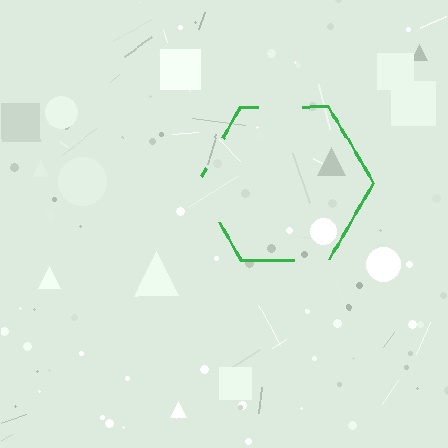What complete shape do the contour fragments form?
The contour fragments form a hexagon.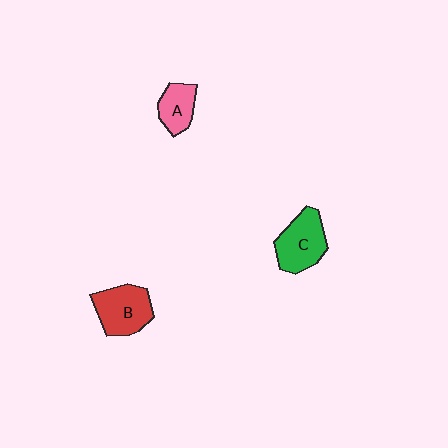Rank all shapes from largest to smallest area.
From largest to smallest: B (red), C (green), A (pink).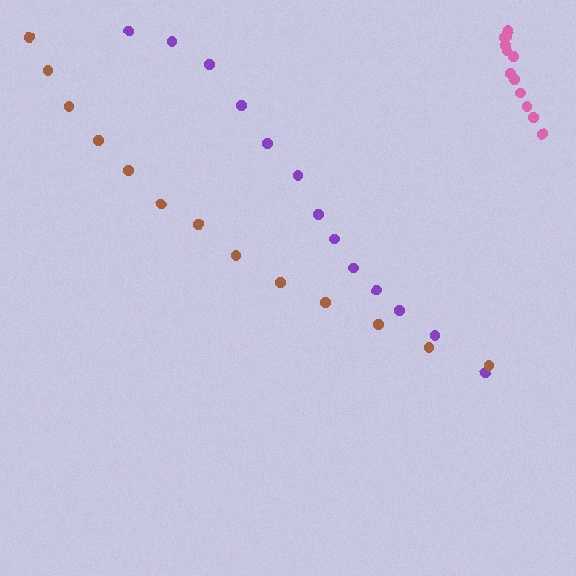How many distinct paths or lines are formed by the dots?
There are 3 distinct paths.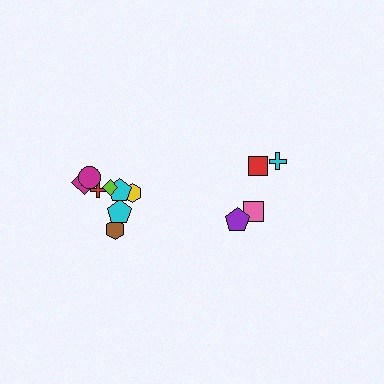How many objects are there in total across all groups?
There are 12 objects.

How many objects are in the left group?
There are 8 objects.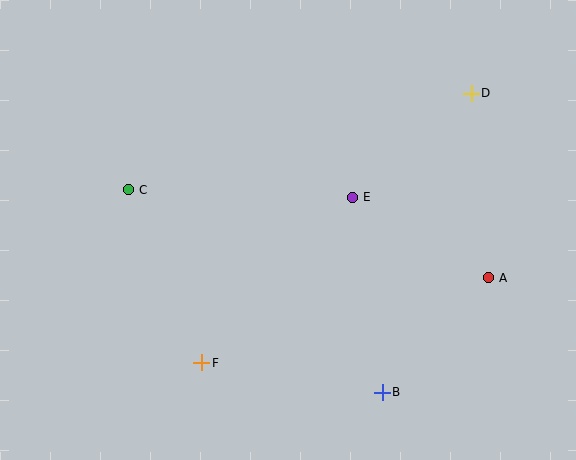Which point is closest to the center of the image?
Point E at (353, 197) is closest to the center.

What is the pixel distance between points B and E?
The distance between B and E is 197 pixels.